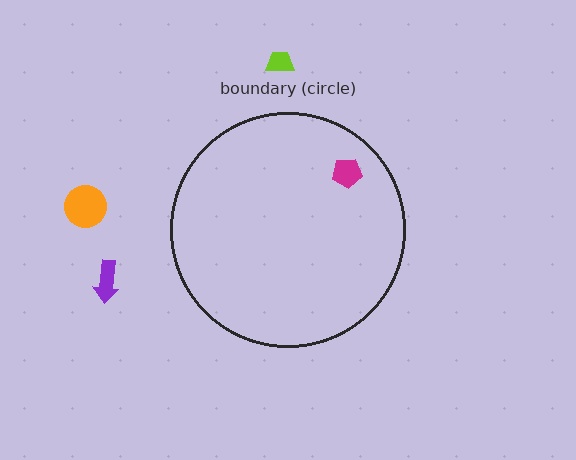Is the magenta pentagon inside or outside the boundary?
Inside.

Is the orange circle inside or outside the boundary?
Outside.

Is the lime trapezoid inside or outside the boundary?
Outside.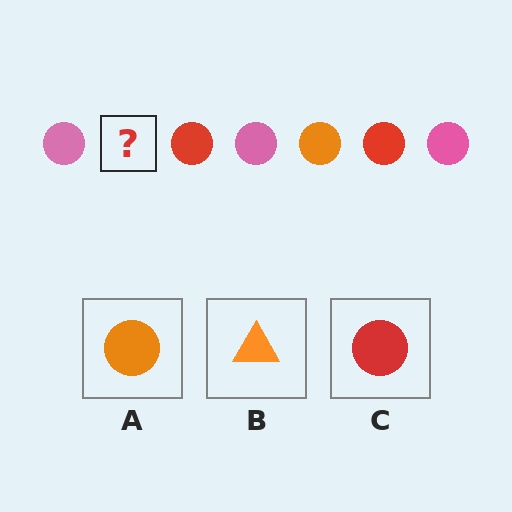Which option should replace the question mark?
Option A.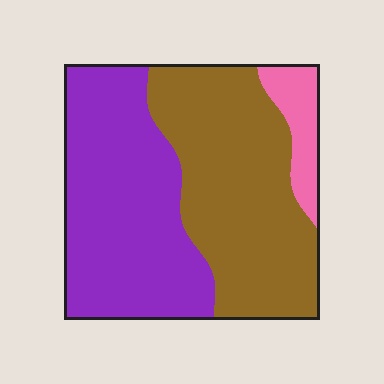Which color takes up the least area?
Pink, at roughly 10%.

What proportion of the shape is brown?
Brown covers about 45% of the shape.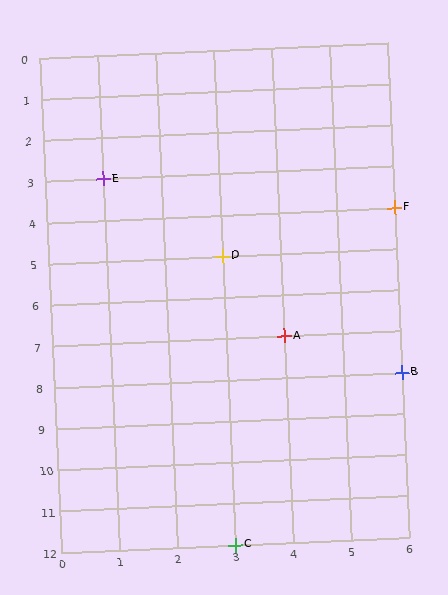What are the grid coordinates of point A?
Point A is at grid coordinates (4, 7).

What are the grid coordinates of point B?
Point B is at grid coordinates (6, 8).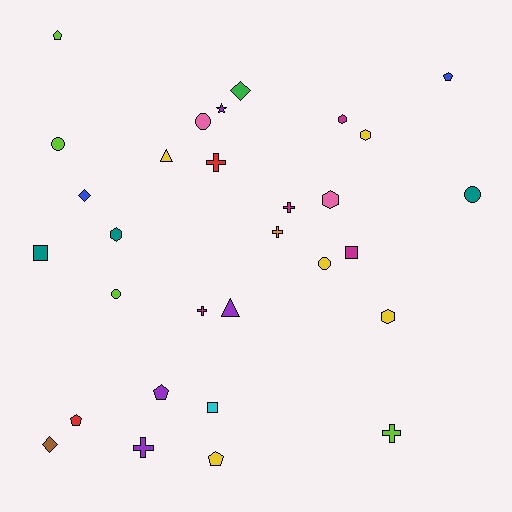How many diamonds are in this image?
There are 3 diamonds.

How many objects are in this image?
There are 30 objects.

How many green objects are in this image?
There is 1 green object.